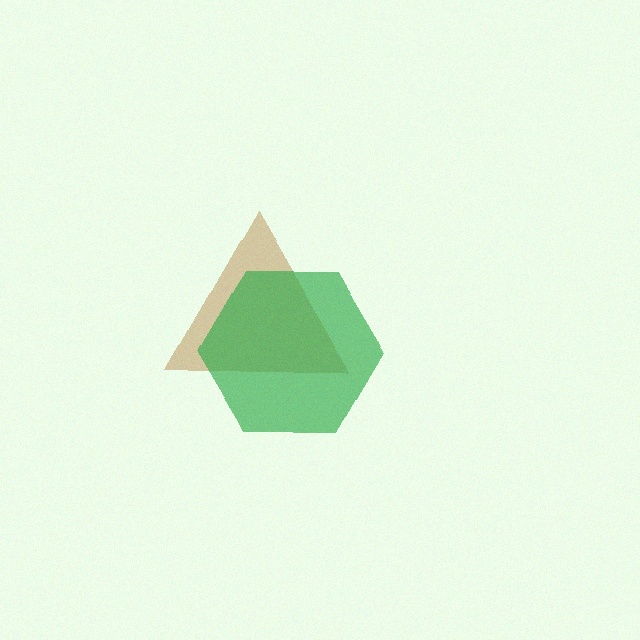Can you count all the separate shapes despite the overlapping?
Yes, there are 2 separate shapes.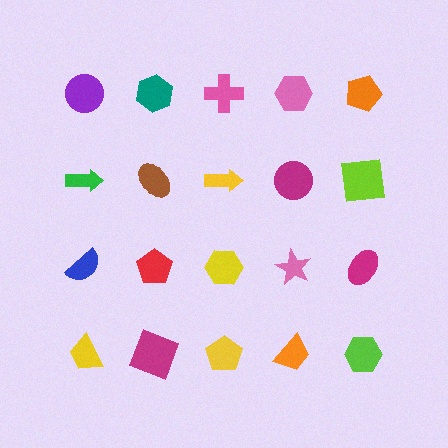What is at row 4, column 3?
A yellow pentagon.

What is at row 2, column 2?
A brown ellipse.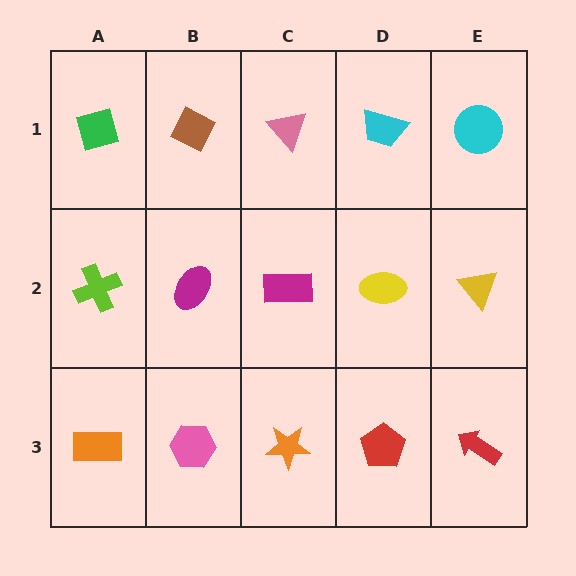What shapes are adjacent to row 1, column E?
A yellow triangle (row 2, column E), a cyan trapezoid (row 1, column D).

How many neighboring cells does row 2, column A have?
3.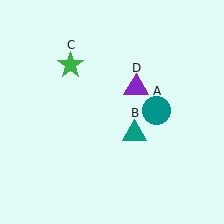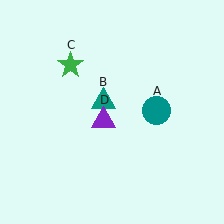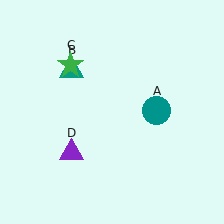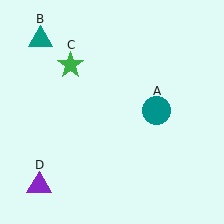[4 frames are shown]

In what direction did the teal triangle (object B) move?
The teal triangle (object B) moved up and to the left.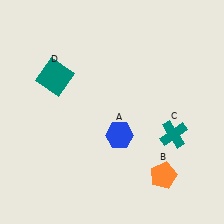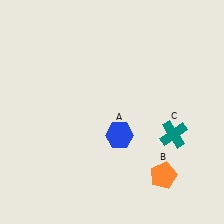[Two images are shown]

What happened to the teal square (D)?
The teal square (D) was removed in Image 2. It was in the top-left area of Image 1.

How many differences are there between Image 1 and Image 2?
There is 1 difference between the two images.